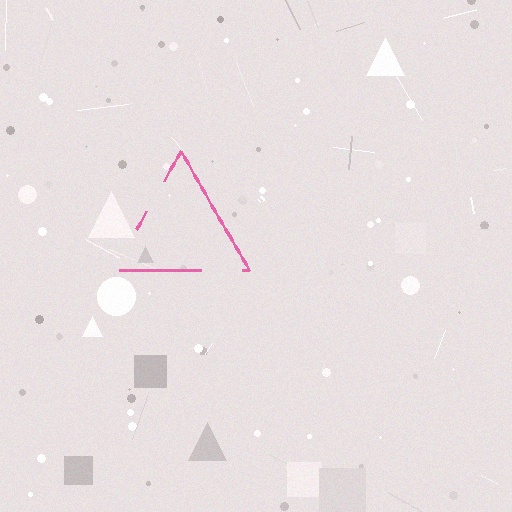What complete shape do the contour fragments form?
The contour fragments form a triangle.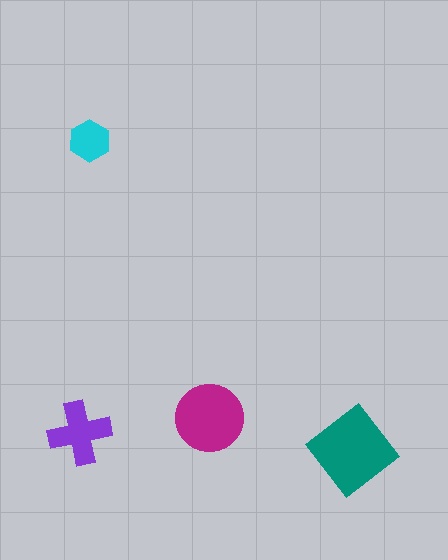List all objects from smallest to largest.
The cyan hexagon, the purple cross, the magenta circle, the teal diamond.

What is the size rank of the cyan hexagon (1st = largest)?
4th.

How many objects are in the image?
There are 4 objects in the image.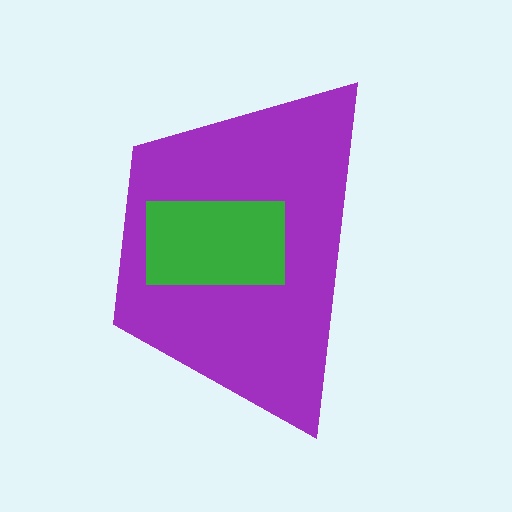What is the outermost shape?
The purple trapezoid.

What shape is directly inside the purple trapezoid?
The green rectangle.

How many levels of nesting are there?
2.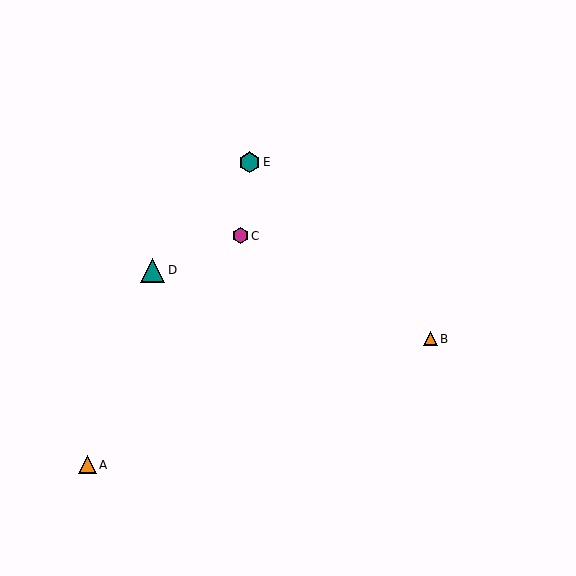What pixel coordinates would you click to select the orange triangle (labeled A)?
Click at (87, 465) to select the orange triangle A.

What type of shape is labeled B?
Shape B is an orange triangle.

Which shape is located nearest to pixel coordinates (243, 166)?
The teal hexagon (labeled E) at (250, 162) is nearest to that location.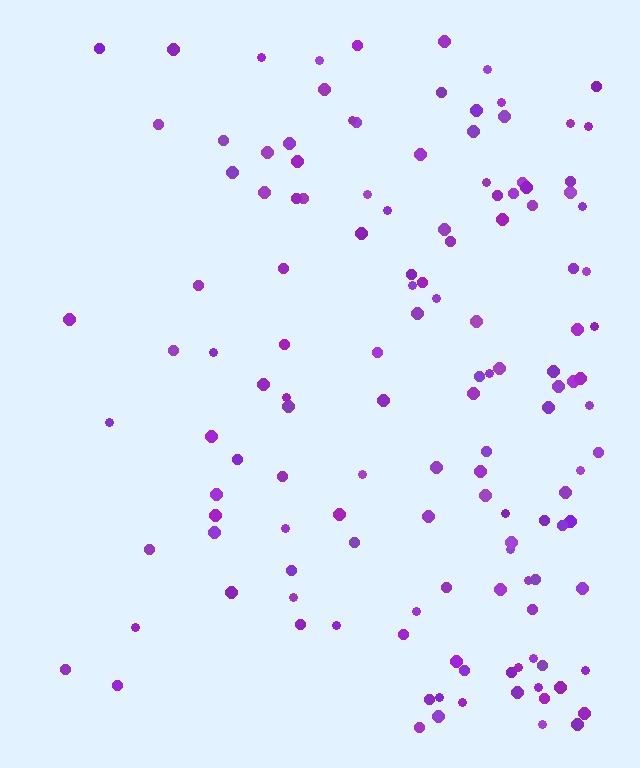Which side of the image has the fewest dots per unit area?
The left.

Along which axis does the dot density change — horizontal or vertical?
Horizontal.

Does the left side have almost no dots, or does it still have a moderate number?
Still a moderate number, just noticeably fewer than the right.